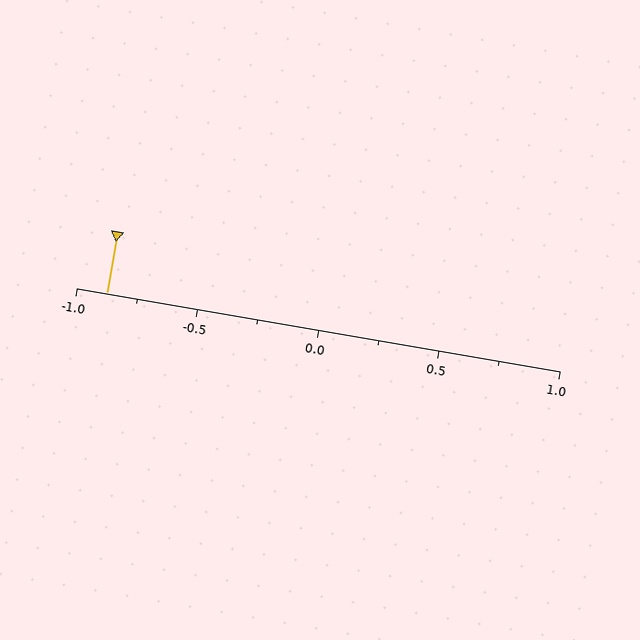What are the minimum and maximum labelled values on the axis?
The axis runs from -1.0 to 1.0.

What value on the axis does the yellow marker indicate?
The marker indicates approximately -0.88.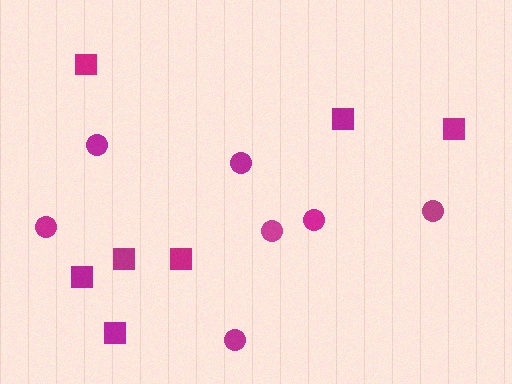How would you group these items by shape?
There are 2 groups: one group of squares (7) and one group of circles (7).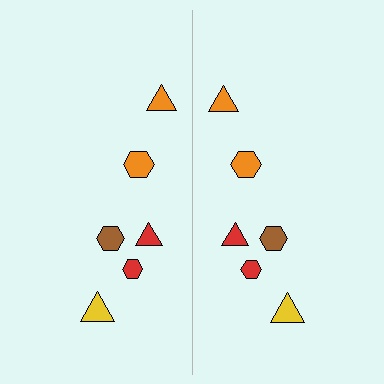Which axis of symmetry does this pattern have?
The pattern has a vertical axis of symmetry running through the center of the image.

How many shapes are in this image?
There are 12 shapes in this image.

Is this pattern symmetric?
Yes, this pattern has bilateral (reflection) symmetry.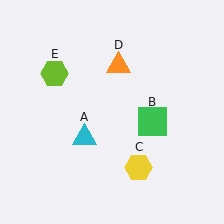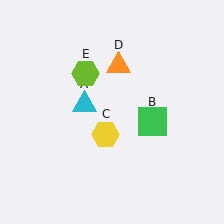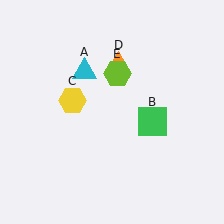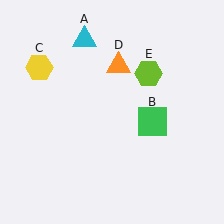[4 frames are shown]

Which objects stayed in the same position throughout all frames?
Green square (object B) and orange triangle (object D) remained stationary.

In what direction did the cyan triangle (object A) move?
The cyan triangle (object A) moved up.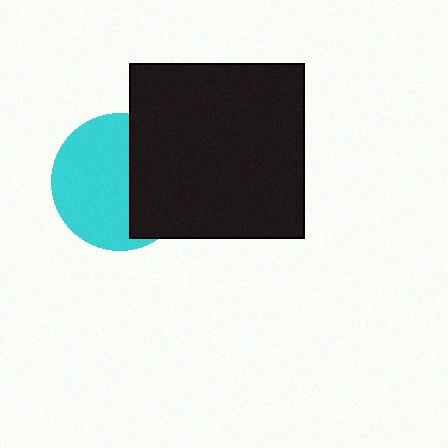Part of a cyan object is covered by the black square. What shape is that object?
It is a circle.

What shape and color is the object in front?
The object in front is a black square.